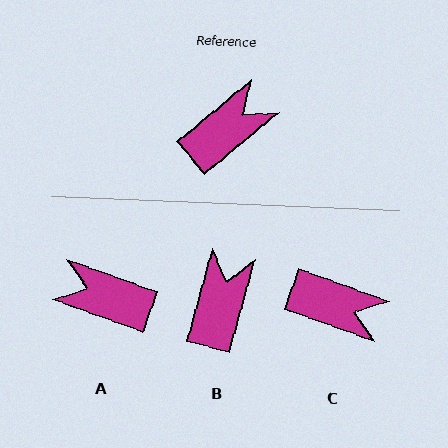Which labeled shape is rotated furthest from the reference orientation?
A, about 120 degrees away.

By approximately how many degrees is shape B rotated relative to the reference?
Approximately 34 degrees counter-clockwise.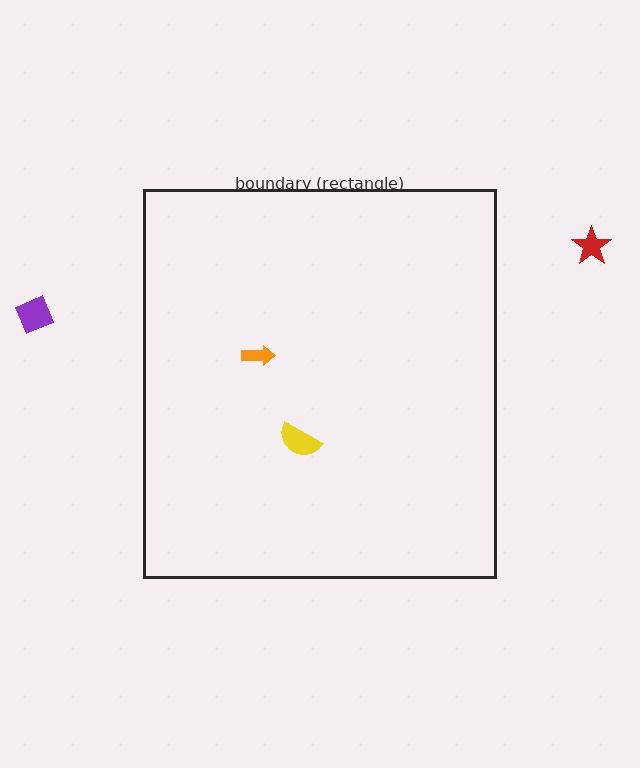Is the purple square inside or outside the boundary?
Outside.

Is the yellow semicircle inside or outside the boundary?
Inside.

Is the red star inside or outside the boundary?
Outside.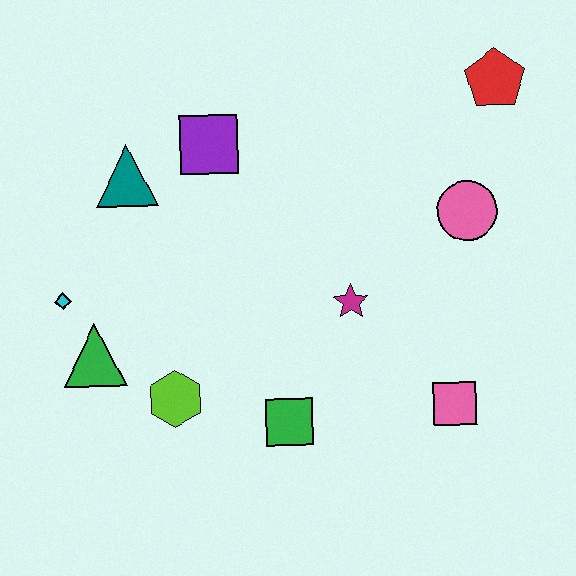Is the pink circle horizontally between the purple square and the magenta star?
No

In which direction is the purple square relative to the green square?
The purple square is above the green square.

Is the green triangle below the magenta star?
Yes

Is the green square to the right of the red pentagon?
No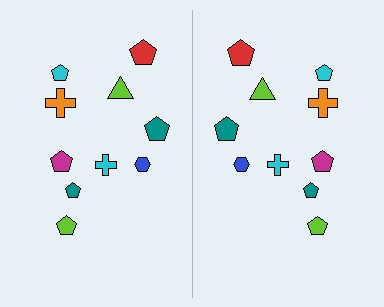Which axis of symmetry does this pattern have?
The pattern has a vertical axis of symmetry running through the center of the image.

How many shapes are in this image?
There are 20 shapes in this image.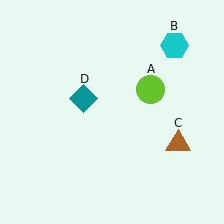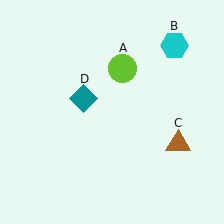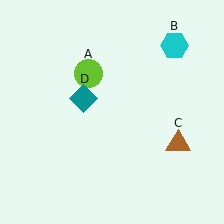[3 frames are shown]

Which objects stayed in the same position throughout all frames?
Cyan hexagon (object B) and brown triangle (object C) and teal diamond (object D) remained stationary.